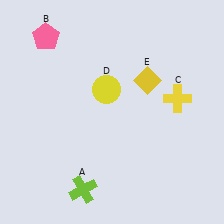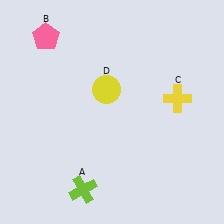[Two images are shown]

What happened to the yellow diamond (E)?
The yellow diamond (E) was removed in Image 2. It was in the top-right area of Image 1.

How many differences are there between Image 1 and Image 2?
There is 1 difference between the two images.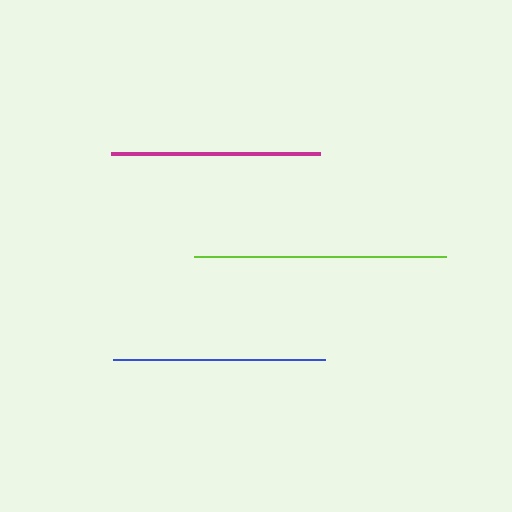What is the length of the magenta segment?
The magenta segment is approximately 208 pixels long.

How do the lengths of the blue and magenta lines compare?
The blue and magenta lines are approximately the same length.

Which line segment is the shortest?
The magenta line is the shortest at approximately 208 pixels.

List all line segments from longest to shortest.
From longest to shortest: lime, blue, magenta.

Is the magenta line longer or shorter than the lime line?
The lime line is longer than the magenta line.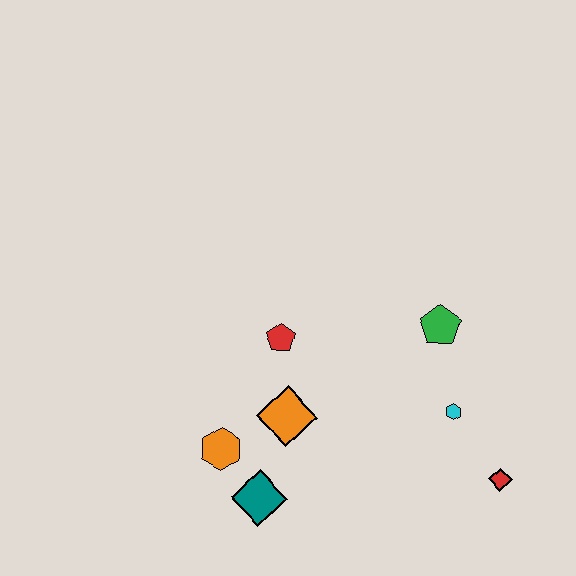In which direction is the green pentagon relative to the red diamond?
The green pentagon is above the red diamond.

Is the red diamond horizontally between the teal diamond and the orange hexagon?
No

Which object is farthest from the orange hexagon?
The red diamond is farthest from the orange hexagon.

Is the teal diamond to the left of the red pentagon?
Yes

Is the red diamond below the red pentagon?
Yes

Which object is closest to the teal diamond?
The orange hexagon is closest to the teal diamond.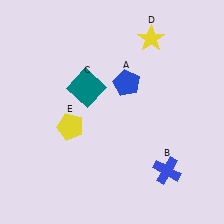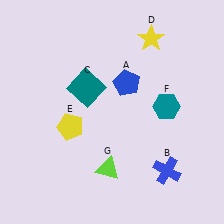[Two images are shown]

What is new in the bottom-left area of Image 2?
A lime triangle (G) was added in the bottom-left area of Image 2.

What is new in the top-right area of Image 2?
A teal hexagon (F) was added in the top-right area of Image 2.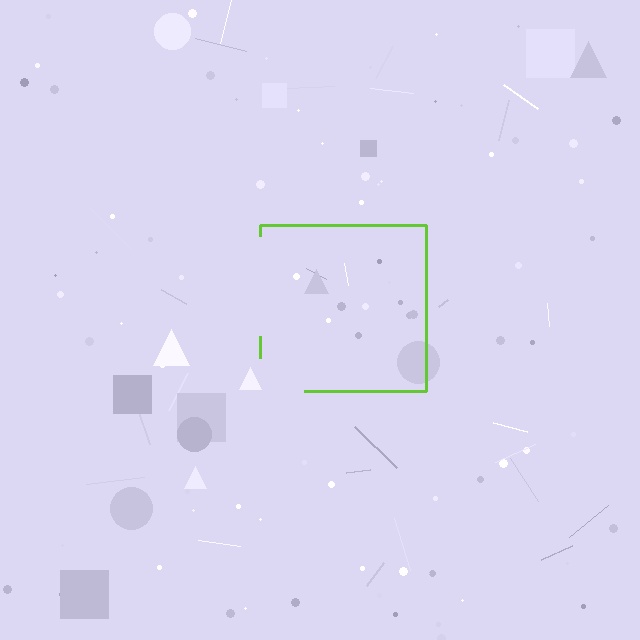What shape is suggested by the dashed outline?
The dashed outline suggests a square.